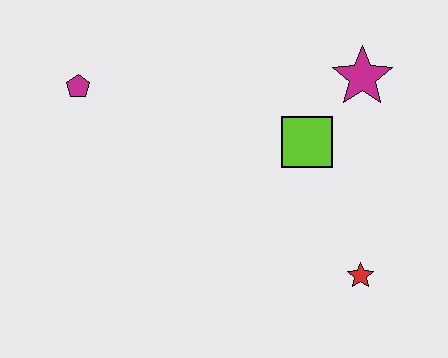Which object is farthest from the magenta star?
The magenta pentagon is farthest from the magenta star.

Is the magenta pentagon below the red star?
No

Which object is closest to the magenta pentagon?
The lime square is closest to the magenta pentagon.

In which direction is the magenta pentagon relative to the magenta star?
The magenta pentagon is to the left of the magenta star.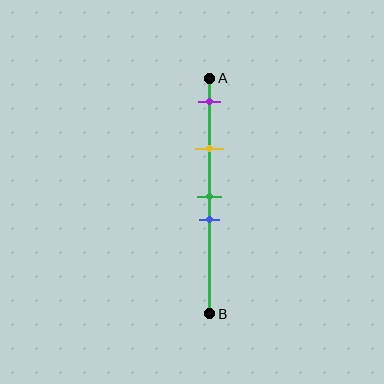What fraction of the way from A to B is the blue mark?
The blue mark is approximately 60% (0.6) of the way from A to B.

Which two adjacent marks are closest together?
The green and blue marks are the closest adjacent pair.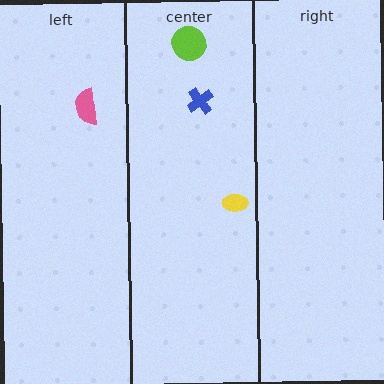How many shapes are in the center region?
3.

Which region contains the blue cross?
The center region.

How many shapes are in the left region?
1.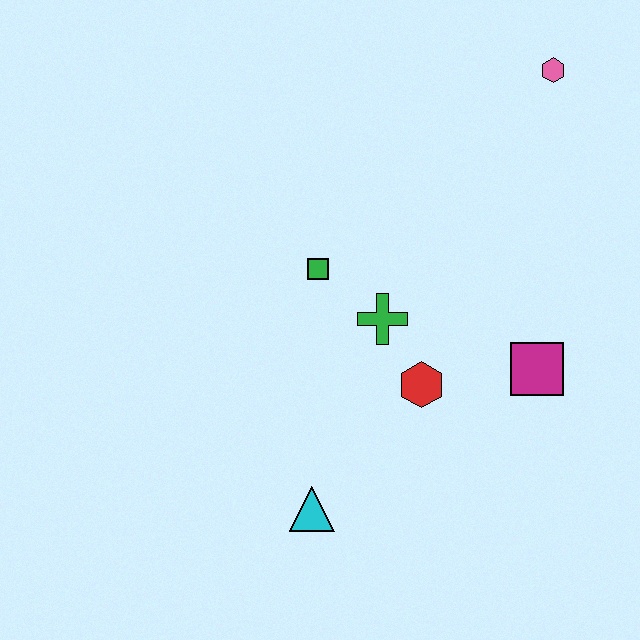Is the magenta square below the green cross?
Yes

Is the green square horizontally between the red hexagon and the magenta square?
No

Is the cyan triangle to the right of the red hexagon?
No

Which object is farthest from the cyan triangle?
The pink hexagon is farthest from the cyan triangle.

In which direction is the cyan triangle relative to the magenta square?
The cyan triangle is to the left of the magenta square.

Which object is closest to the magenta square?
The red hexagon is closest to the magenta square.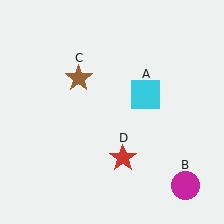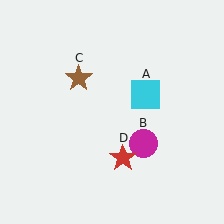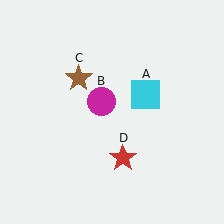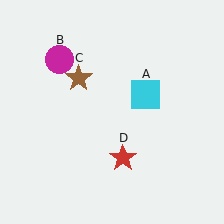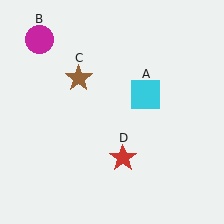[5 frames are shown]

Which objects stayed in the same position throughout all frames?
Cyan square (object A) and brown star (object C) and red star (object D) remained stationary.